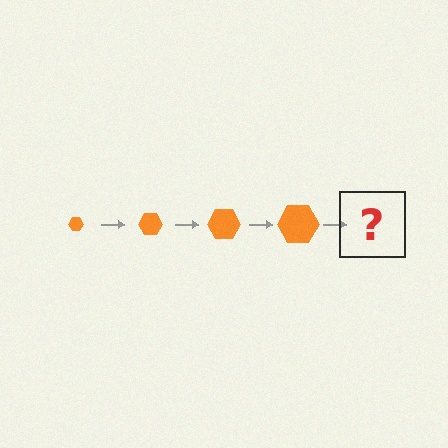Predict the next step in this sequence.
The next step is an orange hexagon, larger than the previous one.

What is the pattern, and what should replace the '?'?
The pattern is that the hexagon gets progressively larger each step. The '?' should be an orange hexagon, larger than the previous one.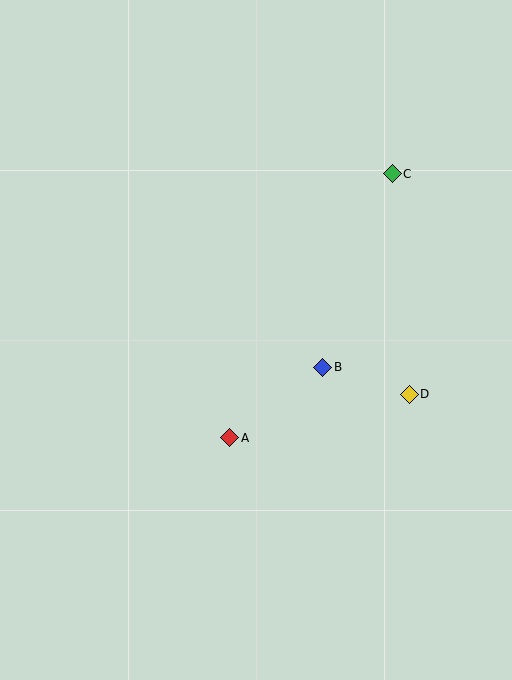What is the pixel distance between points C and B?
The distance between C and B is 206 pixels.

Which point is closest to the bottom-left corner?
Point A is closest to the bottom-left corner.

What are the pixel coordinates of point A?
Point A is at (230, 438).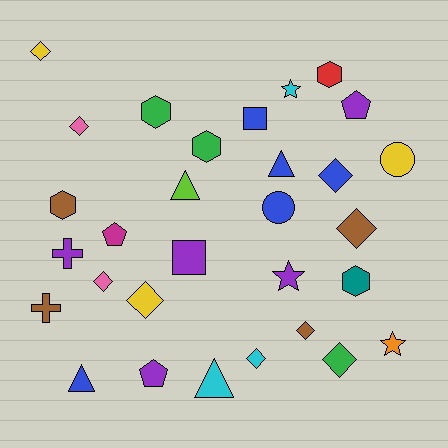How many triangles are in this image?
There are 4 triangles.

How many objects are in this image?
There are 30 objects.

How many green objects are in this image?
There are 3 green objects.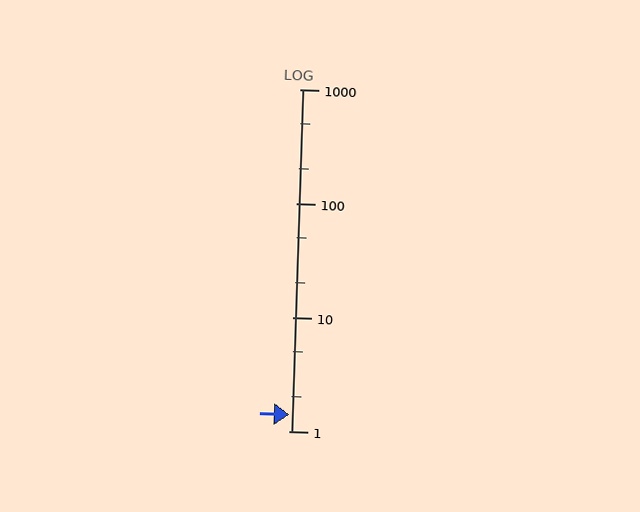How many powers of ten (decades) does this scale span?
The scale spans 3 decades, from 1 to 1000.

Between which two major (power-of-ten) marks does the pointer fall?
The pointer is between 1 and 10.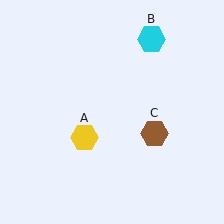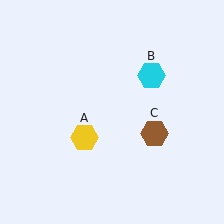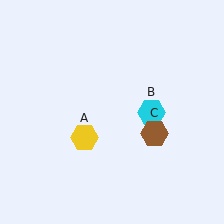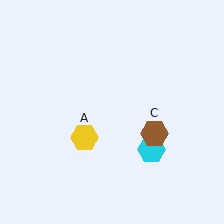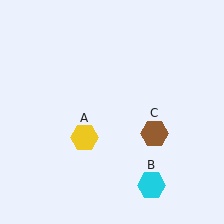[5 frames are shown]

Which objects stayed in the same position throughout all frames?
Yellow hexagon (object A) and brown hexagon (object C) remained stationary.